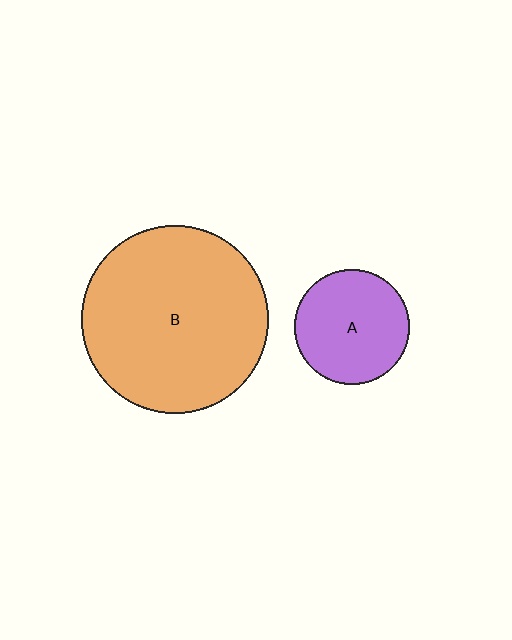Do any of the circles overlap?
No, none of the circles overlap.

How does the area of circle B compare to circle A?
Approximately 2.6 times.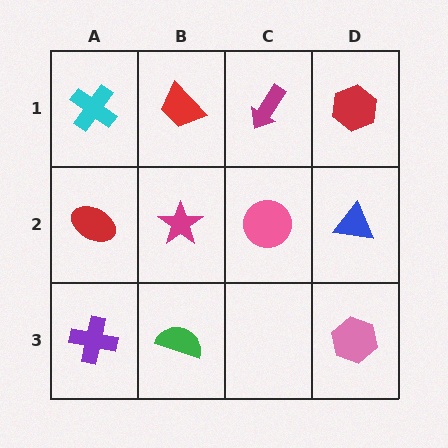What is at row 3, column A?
A purple cross.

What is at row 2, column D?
A blue triangle.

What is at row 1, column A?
A cyan cross.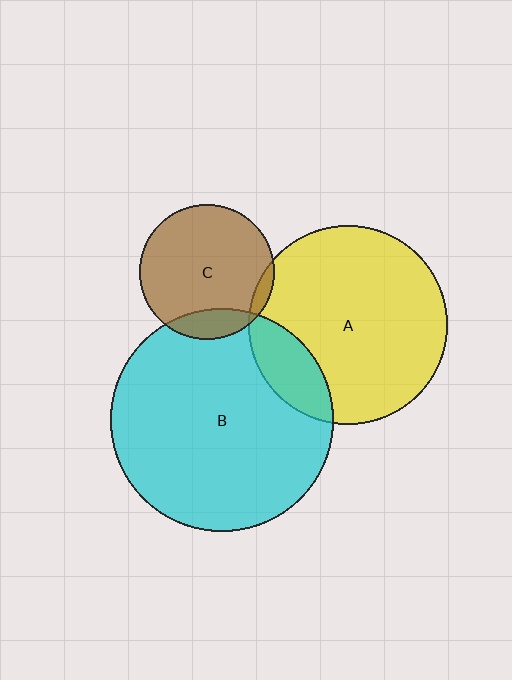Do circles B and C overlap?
Yes.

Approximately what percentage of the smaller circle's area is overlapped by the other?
Approximately 15%.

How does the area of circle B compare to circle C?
Approximately 2.8 times.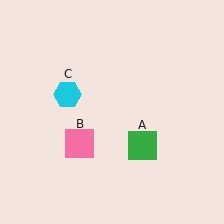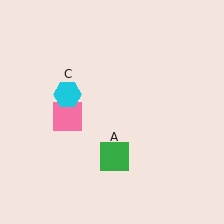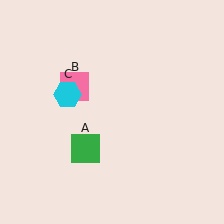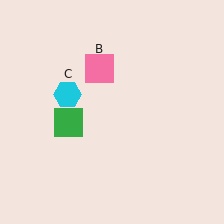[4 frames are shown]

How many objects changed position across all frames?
2 objects changed position: green square (object A), pink square (object B).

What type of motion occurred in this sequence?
The green square (object A), pink square (object B) rotated clockwise around the center of the scene.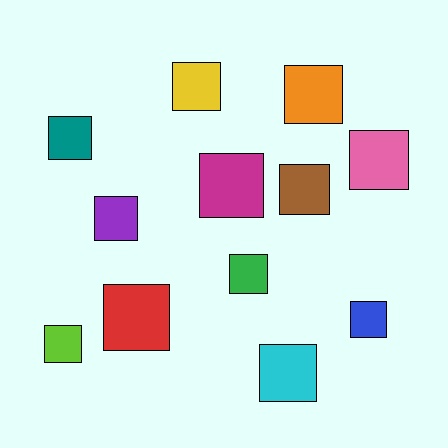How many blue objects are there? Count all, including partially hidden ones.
There is 1 blue object.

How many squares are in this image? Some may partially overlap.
There are 12 squares.